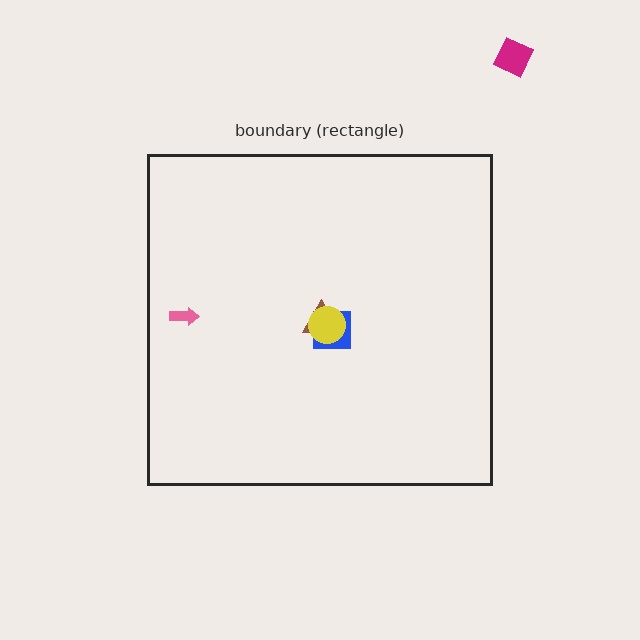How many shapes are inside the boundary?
4 inside, 1 outside.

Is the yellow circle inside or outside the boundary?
Inside.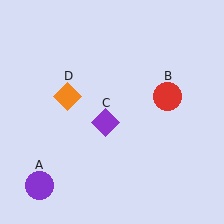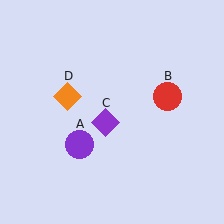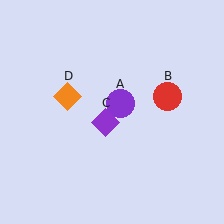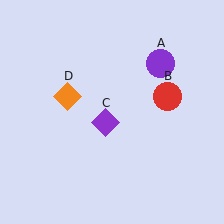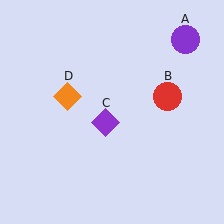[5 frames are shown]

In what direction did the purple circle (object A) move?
The purple circle (object A) moved up and to the right.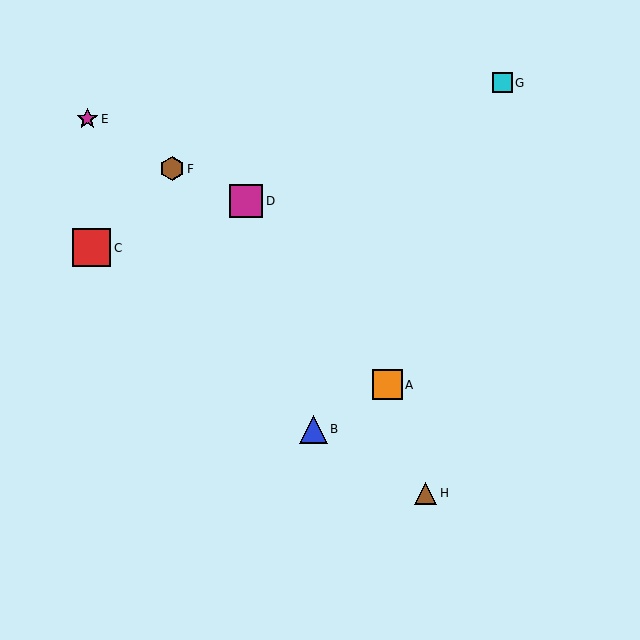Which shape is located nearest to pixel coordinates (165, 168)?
The brown hexagon (labeled F) at (172, 169) is nearest to that location.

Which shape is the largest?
The red square (labeled C) is the largest.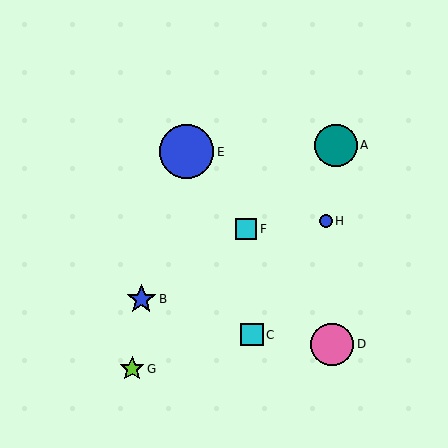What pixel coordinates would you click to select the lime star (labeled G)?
Click at (132, 369) to select the lime star G.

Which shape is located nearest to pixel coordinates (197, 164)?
The blue circle (labeled E) at (187, 152) is nearest to that location.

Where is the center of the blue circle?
The center of the blue circle is at (326, 221).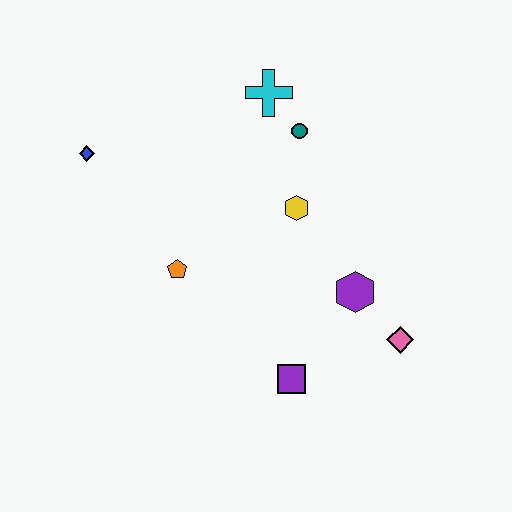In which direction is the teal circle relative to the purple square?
The teal circle is above the purple square.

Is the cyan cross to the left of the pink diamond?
Yes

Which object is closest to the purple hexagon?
The pink diamond is closest to the purple hexagon.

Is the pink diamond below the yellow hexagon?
Yes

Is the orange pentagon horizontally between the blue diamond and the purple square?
Yes